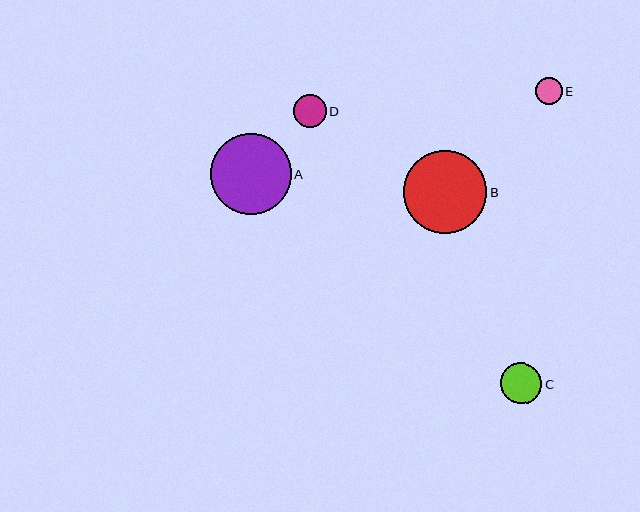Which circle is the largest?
Circle B is the largest with a size of approximately 83 pixels.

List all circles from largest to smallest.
From largest to smallest: B, A, C, D, E.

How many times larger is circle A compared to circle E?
Circle A is approximately 3.0 times the size of circle E.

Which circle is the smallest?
Circle E is the smallest with a size of approximately 27 pixels.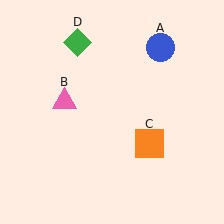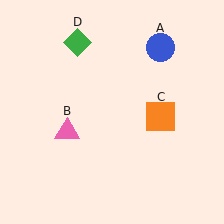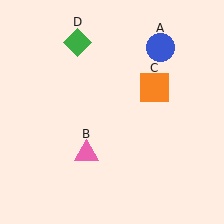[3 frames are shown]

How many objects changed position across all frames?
2 objects changed position: pink triangle (object B), orange square (object C).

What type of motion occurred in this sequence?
The pink triangle (object B), orange square (object C) rotated counterclockwise around the center of the scene.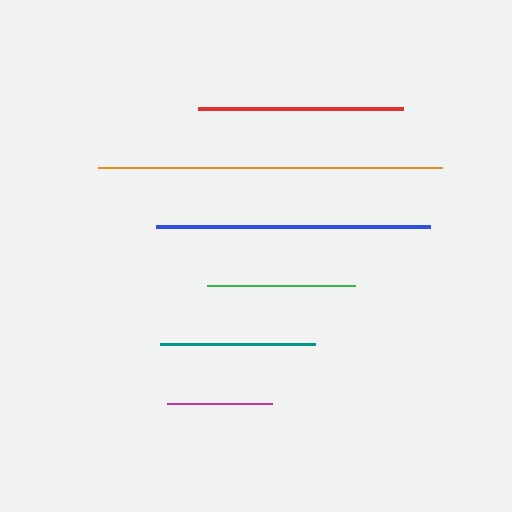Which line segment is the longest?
The orange line is the longest at approximately 343 pixels.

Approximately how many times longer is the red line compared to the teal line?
The red line is approximately 1.3 times the length of the teal line.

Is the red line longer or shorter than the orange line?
The orange line is longer than the red line.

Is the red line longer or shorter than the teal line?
The red line is longer than the teal line.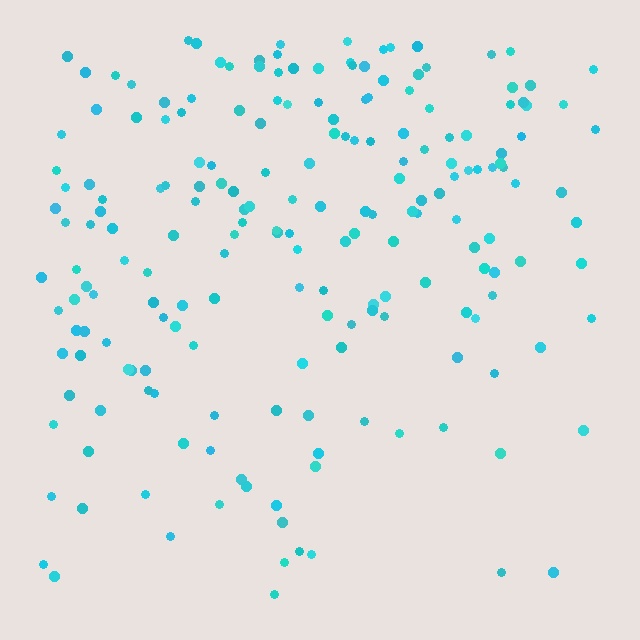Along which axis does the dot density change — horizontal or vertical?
Vertical.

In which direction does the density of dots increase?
From bottom to top, with the top side densest.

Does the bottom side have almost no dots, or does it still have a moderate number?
Still a moderate number, just noticeably fewer than the top.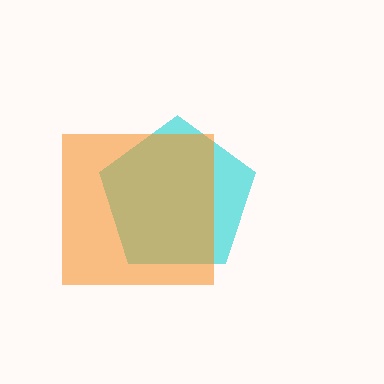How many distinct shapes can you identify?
There are 2 distinct shapes: a cyan pentagon, an orange square.